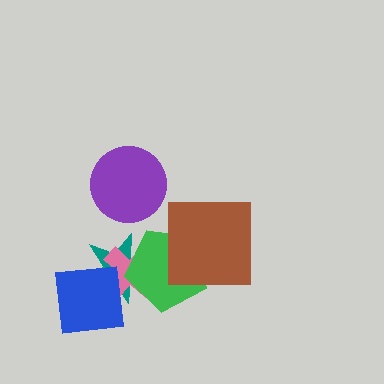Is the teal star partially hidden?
Yes, it is partially covered by another shape.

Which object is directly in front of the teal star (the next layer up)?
The pink cross is directly in front of the teal star.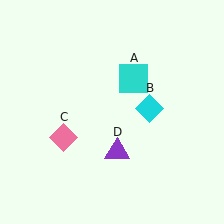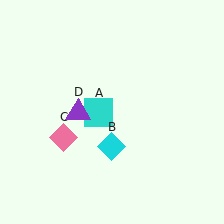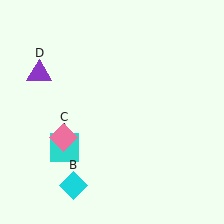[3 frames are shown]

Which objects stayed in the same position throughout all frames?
Pink diamond (object C) remained stationary.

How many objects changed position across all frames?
3 objects changed position: cyan square (object A), cyan diamond (object B), purple triangle (object D).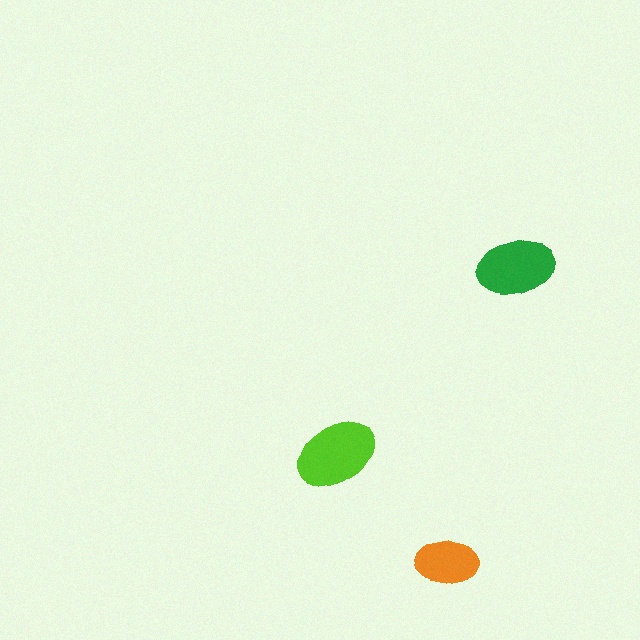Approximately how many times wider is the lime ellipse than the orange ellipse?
About 1.5 times wider.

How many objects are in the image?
There are 3 objects in the image.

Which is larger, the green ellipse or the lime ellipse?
The lime one.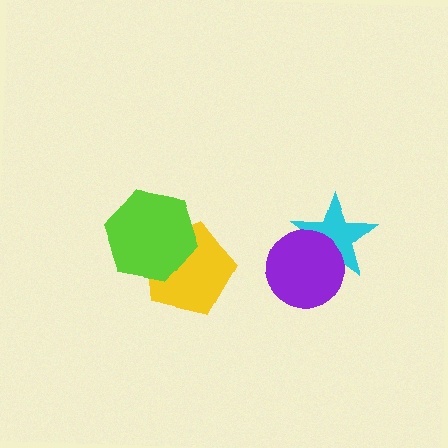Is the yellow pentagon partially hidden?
Yes, it is partially covered by another shape.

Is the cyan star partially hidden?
Yes, it is partially covered by another shape.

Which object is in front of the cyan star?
The purple circle is in front of the cyan star.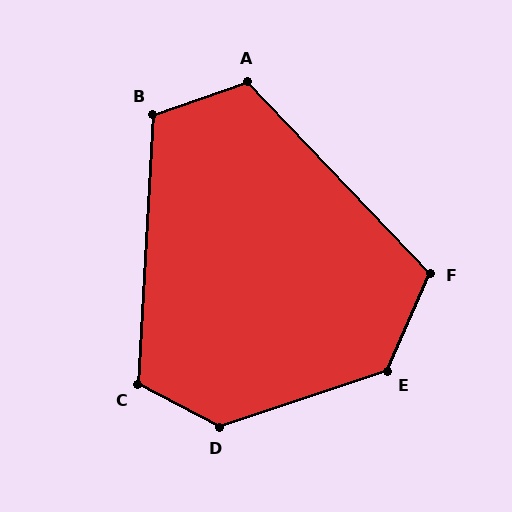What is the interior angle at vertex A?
Approximately 114 degrees (obtuse).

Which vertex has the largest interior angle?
D, at approximately 134 degrees.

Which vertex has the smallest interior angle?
B, at approximately 113 degrees.